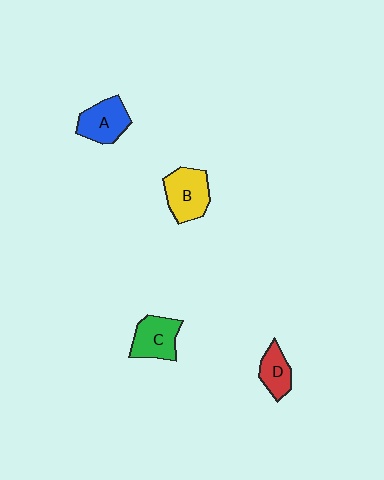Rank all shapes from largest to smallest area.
From largest to smallest: B (yellow), A (blue), C (green), D (red).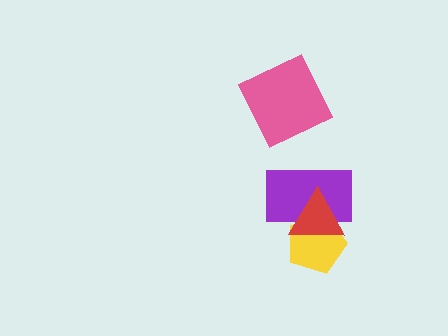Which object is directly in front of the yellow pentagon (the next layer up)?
The purple rectangle is directly in front of the yellow pentagon.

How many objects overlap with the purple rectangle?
2 objects overlap with the purple rectangle.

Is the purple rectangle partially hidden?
Yes, it is partially covered by another shape.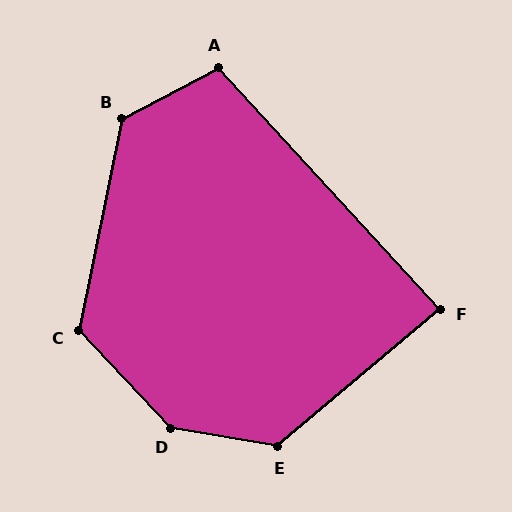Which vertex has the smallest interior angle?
F, at approximately 88 degrees.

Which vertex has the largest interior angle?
D, at approximately 143 degrees.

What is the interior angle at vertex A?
Approximately 105 degrees (obtuse).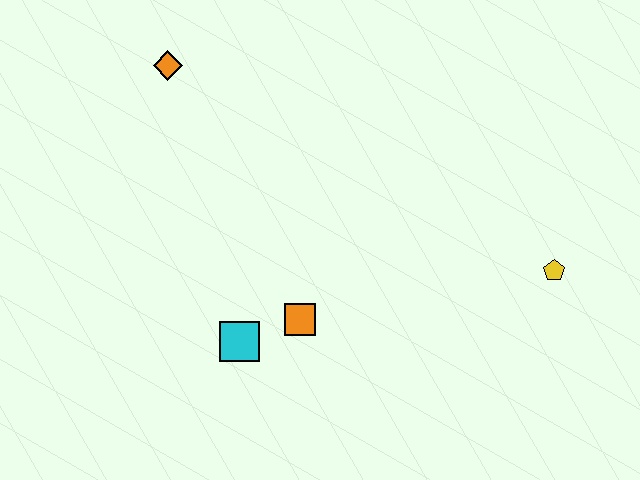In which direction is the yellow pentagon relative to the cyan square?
The yellow pentagon is to the right of the cyan square.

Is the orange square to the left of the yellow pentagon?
Yes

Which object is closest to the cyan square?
The orange square is closest to the cyan square.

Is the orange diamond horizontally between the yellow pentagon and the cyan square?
No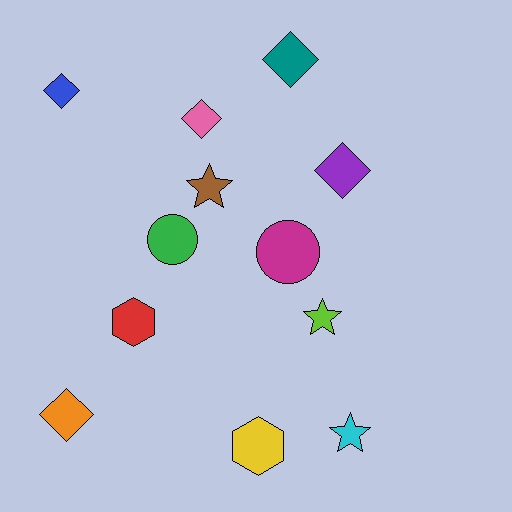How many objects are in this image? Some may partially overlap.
There are 12 objects.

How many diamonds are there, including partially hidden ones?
There are 5 diamonds.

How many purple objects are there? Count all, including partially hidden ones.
There is 1 purple object.